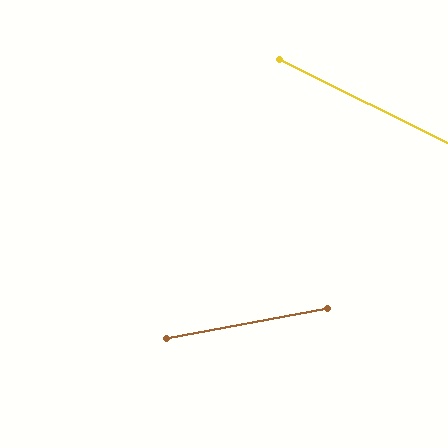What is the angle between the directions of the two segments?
Approximately 37 degrees.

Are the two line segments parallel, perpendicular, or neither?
Neither parallel nor perpendicular — they differ by about 37°.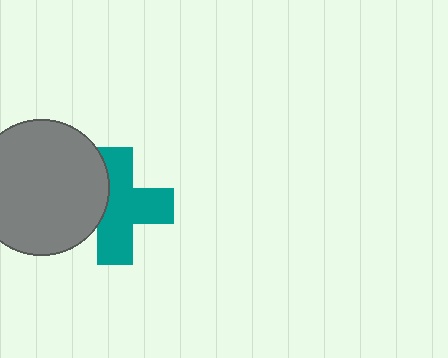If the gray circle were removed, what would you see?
You would see the complete teal cross.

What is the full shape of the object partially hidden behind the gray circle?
The partially hidden object is a teal cross.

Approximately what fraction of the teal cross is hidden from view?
Roughly 30% of the teal cross is hidden behind the gray circle.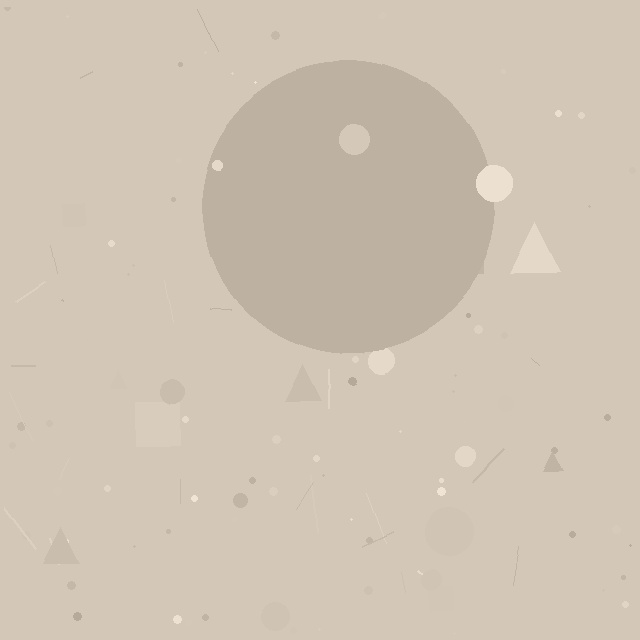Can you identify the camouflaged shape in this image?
The camouflaged shape is a circle.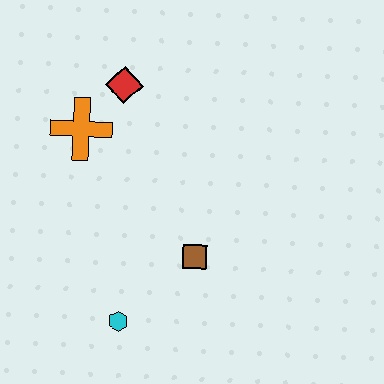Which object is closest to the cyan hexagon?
The brown square is closest to the cyan hexagon.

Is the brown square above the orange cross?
No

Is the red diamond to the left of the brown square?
Yes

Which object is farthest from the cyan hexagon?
The red diamond is farthest from the cyan hexagon.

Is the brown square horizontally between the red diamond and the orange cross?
No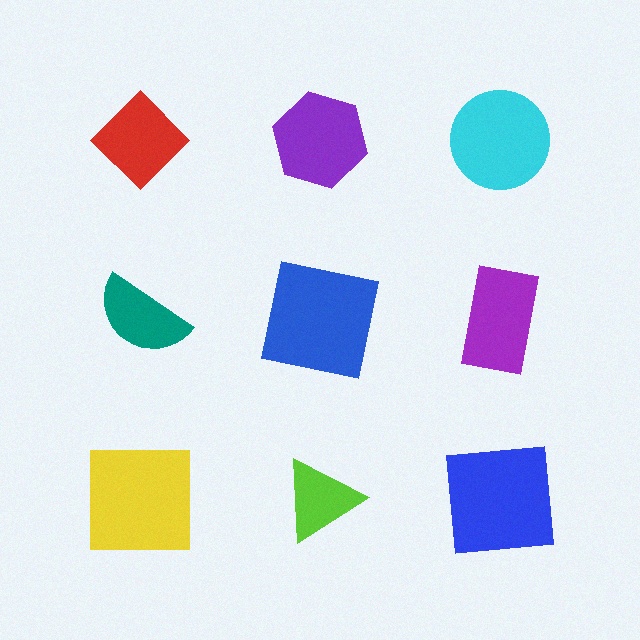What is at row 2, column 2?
A blue square.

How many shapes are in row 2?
3 shapes.